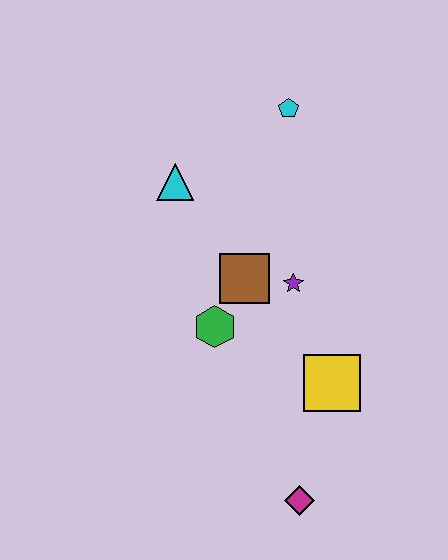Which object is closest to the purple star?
The brown square is closest to the purple star.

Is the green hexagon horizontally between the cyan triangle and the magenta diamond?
Yes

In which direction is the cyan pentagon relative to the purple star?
The cyan pentagon is above the purple star.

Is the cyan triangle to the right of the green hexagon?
No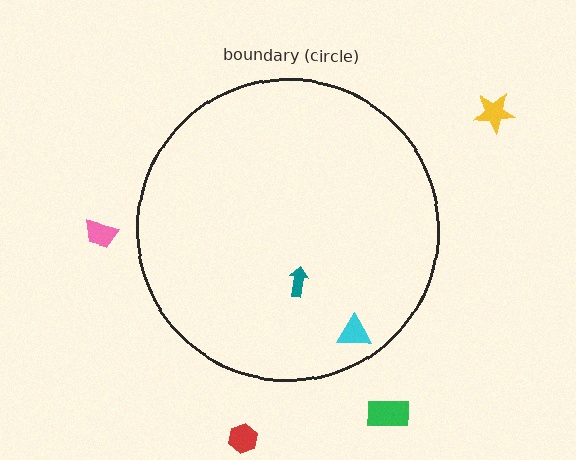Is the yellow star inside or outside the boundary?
Outside.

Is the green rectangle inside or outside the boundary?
Outside.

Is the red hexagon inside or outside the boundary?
Outside.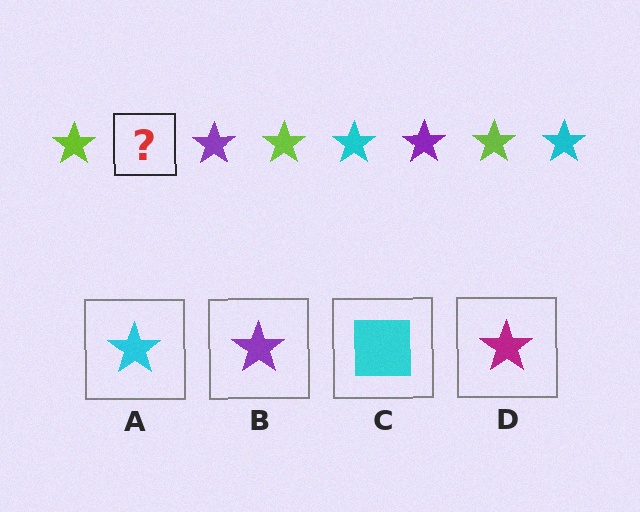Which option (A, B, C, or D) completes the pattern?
A.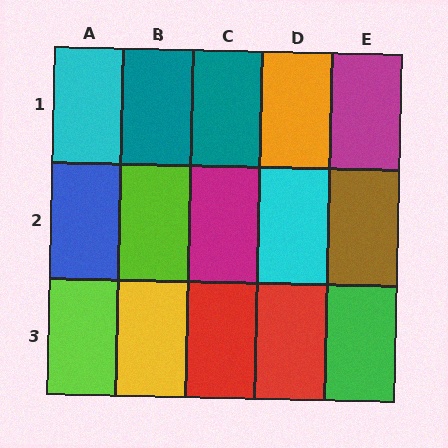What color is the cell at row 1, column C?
Teal.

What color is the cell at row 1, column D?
Orange.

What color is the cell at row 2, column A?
Blue.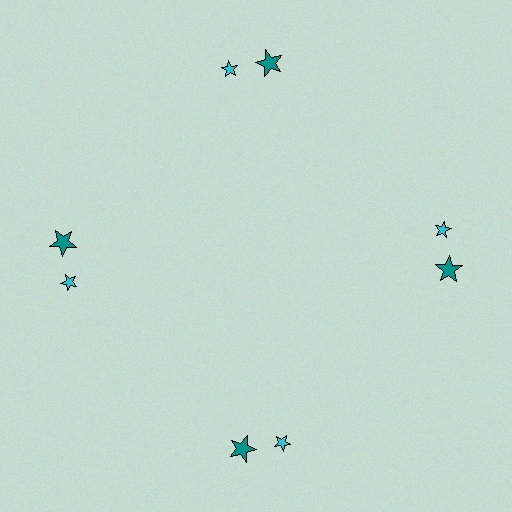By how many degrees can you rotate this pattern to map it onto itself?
The pattern maps onto itself every 90 degrees of rotation.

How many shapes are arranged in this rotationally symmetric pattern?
There are 8 shapes, arranged in 4 groups of 2.